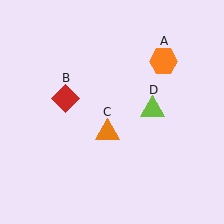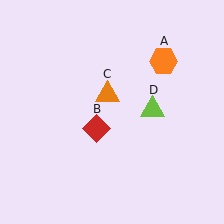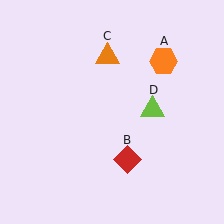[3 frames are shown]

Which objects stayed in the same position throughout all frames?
Orange hexagon (object A) and lime triangle (object D) remained stationary.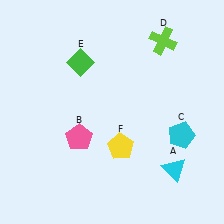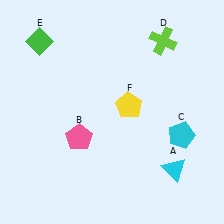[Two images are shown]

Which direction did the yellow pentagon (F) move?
The yellow pentagon (F) moved up.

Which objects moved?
The objects that moved are: the green diamond (E), the yellow pentagon (F).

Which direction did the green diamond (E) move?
The green diamond (E) moved left.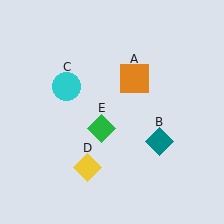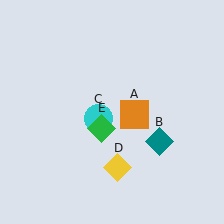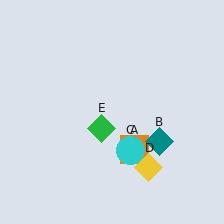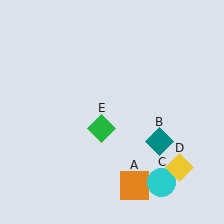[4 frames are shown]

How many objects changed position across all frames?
3 objects changed position: orange square (object A), cyan circle (object C), yellow diamond (object D).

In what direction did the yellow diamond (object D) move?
The yellow diamond (object D) moved right.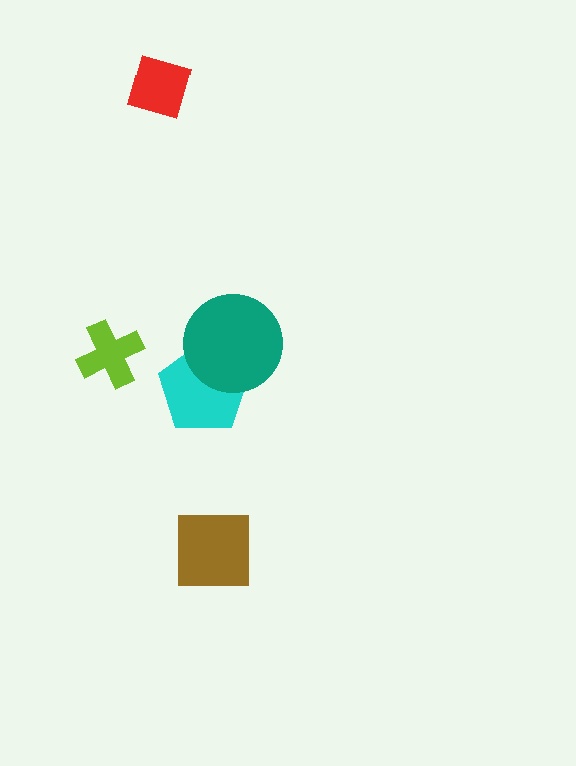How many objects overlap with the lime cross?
0 objects overlap with the lime cross.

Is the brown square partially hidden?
No, no other shape covers it.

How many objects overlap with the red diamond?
0 objects overlap with the red diamond.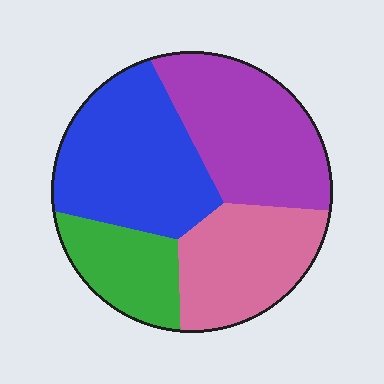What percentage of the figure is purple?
Purple takes up between a sixth and a third of the figure.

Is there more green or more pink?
Pink.